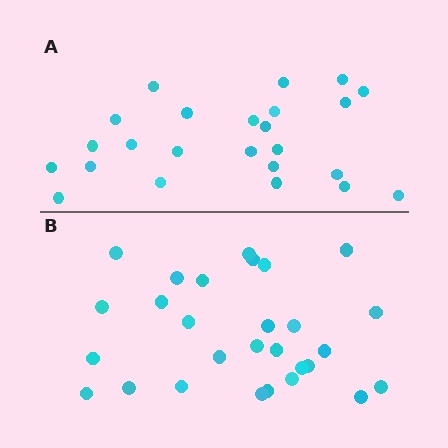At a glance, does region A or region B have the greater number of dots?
Region B (the bottom region) has more dots.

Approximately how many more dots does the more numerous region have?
Region B has about 4 more dots than region A.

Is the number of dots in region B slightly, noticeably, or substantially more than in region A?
Region B has only slightly more — the two regions are fairly close. The ratio is roughly 1.2 to 1.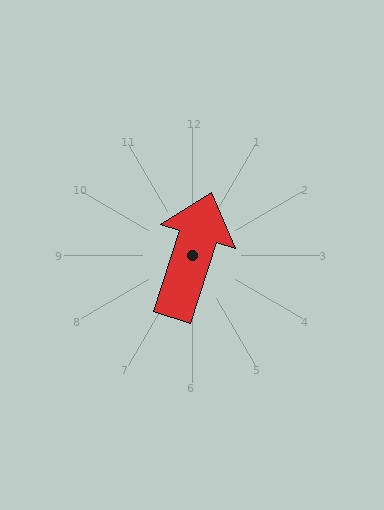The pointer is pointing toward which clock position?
Roughly 1 o'clock.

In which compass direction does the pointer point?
North.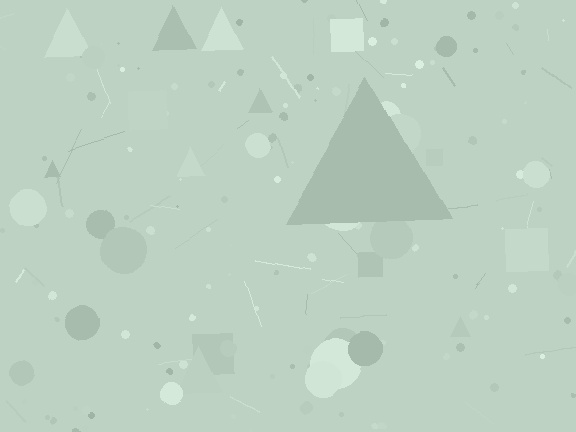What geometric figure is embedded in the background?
A triangle is embedded in the background.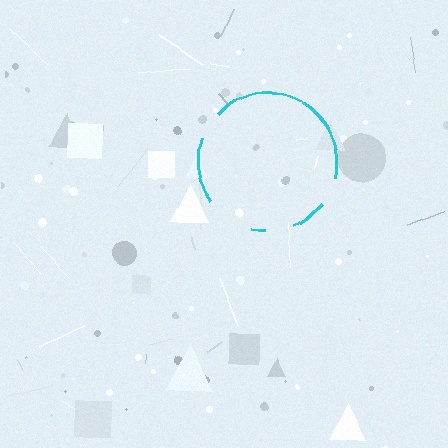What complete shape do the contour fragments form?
The contour fragments form a circle.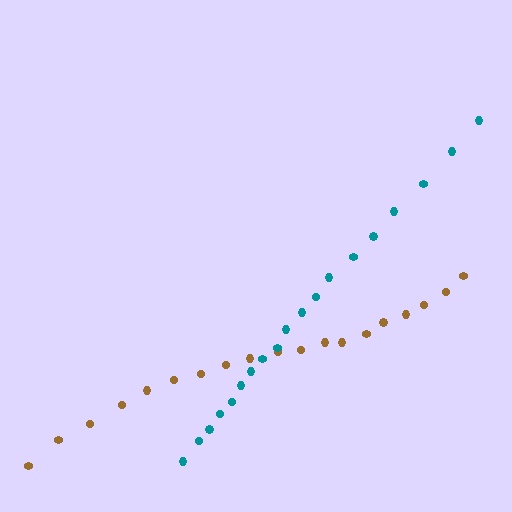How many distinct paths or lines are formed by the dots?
There are 2 distinct paths.